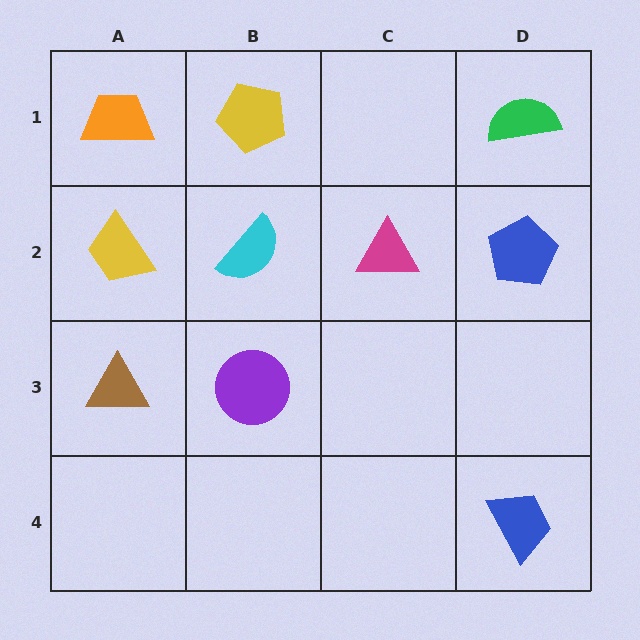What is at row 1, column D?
A green semicircle.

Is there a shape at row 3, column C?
No, that cell is empty.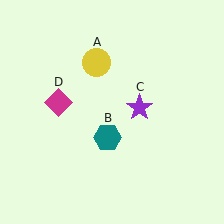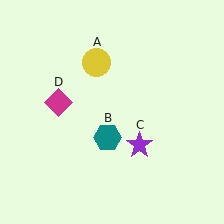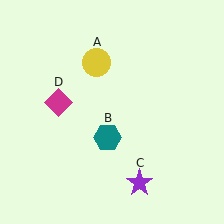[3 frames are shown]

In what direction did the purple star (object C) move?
The purple star (object C) moved down.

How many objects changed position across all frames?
1 object changed position: purple star (object C).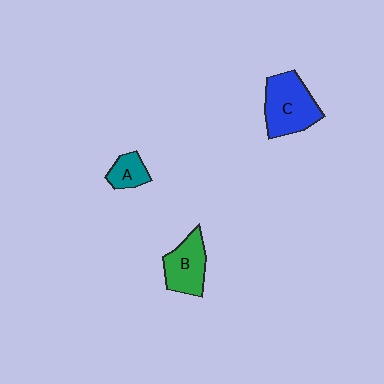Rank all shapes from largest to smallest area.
From largest to smallest: C (blue), B (green), A (teal).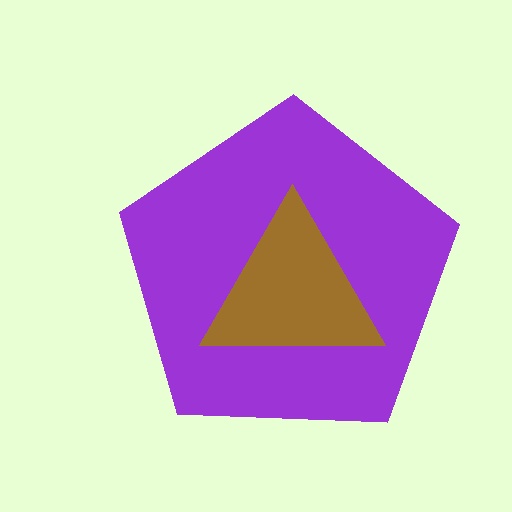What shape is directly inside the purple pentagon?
The brown triangle.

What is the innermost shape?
The brown triangle.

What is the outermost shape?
The purple pentagon.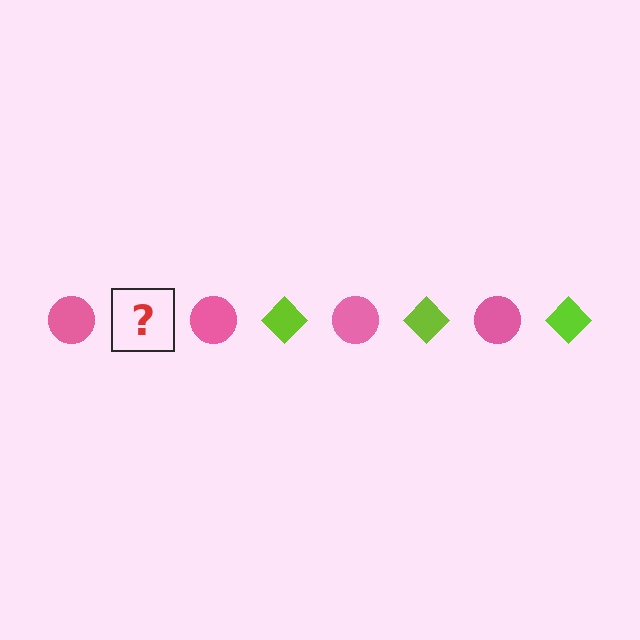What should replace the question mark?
The question mark should be replaced with a lime diamond.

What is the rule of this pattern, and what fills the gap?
The rule is that the pattern alternates between pink circle and lime diamond. The gap should be filled with a lime diamond.